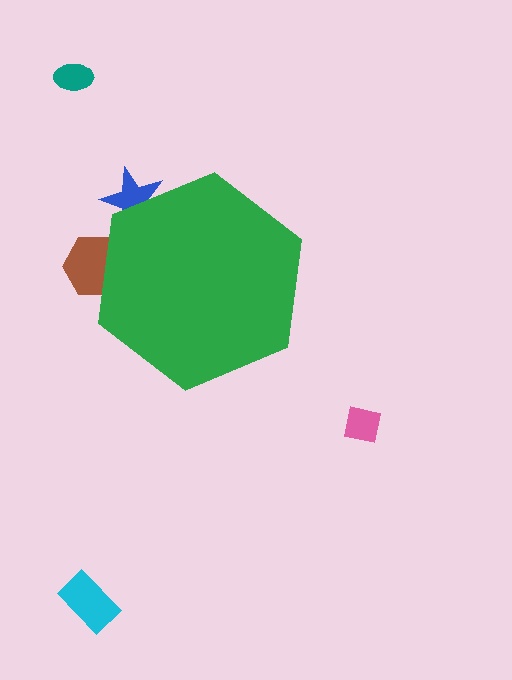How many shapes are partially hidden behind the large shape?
3 shapes are partially hidden.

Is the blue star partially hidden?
Yes, the blue star is partially hidden behind the green hexagon.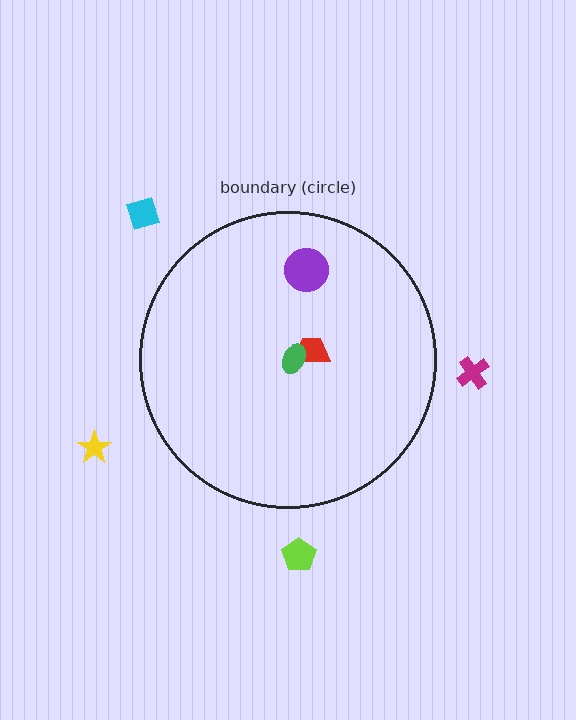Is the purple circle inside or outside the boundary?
Inside.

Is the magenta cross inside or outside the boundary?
Outside.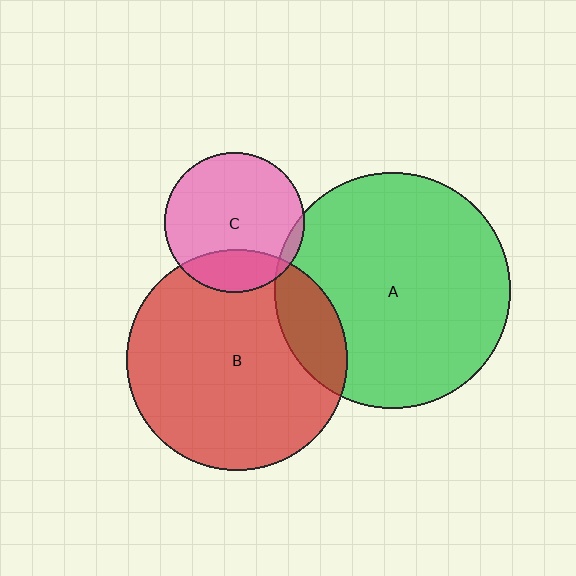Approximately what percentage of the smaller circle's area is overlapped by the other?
Approximately 20%.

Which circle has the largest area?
Circle A (green).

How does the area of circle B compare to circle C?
Approximately 2.5 times.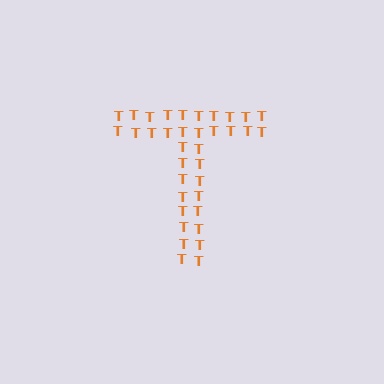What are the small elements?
The small elements are letter T's.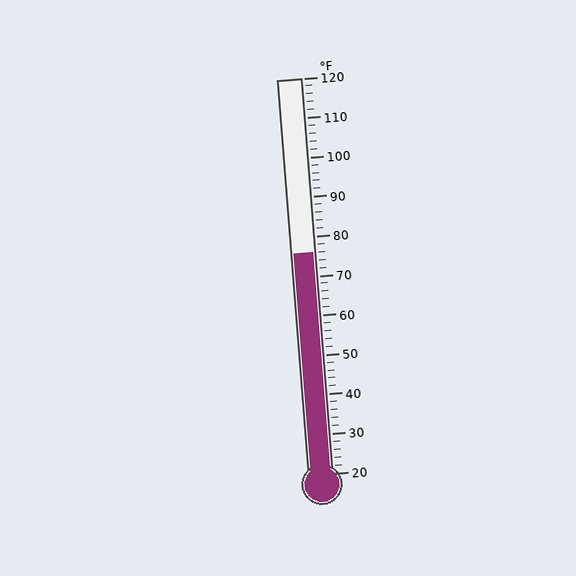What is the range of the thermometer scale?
The thermometer scale ranges from 20°F to 120°F.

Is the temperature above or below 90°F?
The temperature is below 90°F.